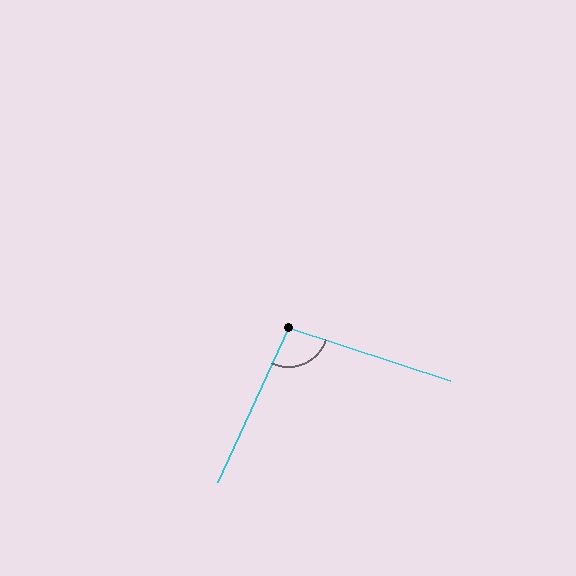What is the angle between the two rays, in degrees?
Approximately 97 degrees.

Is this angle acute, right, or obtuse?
It is obtuse.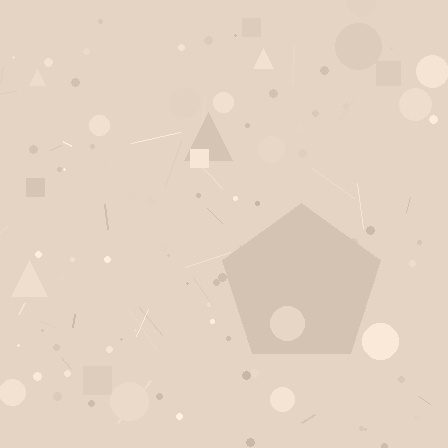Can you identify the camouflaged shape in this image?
The camouflaged shape is a pentagon.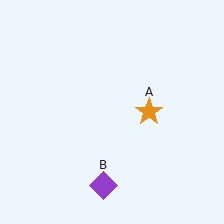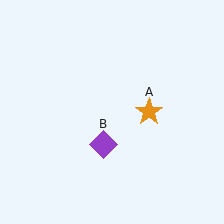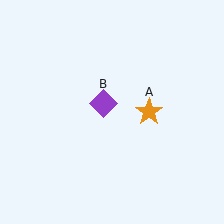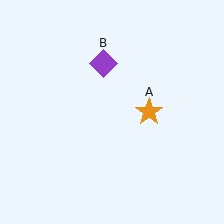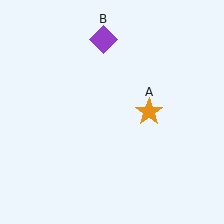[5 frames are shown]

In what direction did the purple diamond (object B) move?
The purple diamond (object B) moved up.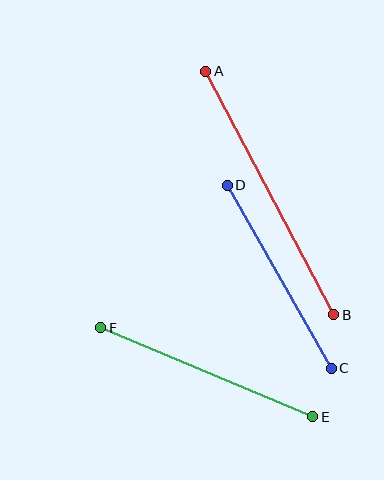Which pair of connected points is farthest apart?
Points A and B are farthest apart.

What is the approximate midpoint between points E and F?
The midpoint is at approximately (207, 372) pixels.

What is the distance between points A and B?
The distance is approximately 275 pixels.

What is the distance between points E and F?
The distance is approximately 230 pixels.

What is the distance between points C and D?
The distance is approximately 210 pixels.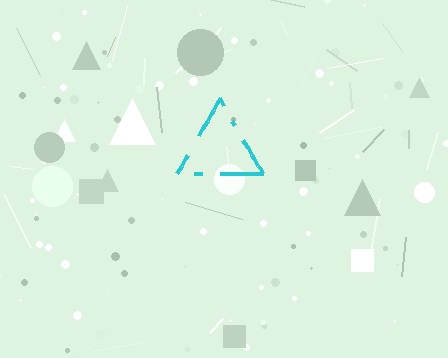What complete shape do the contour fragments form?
The contour fragments form a triangle.